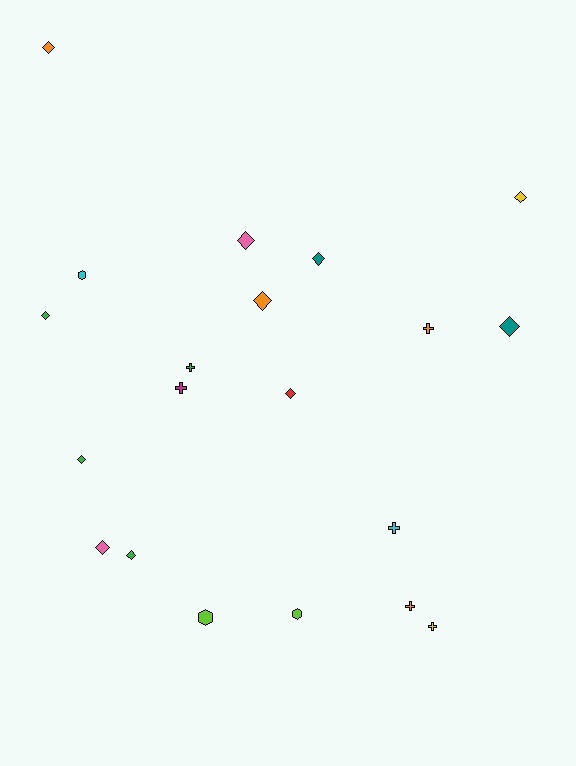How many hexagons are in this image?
There are 3 hexagons.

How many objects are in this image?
There are 20 objects.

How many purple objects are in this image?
There are no purple objects.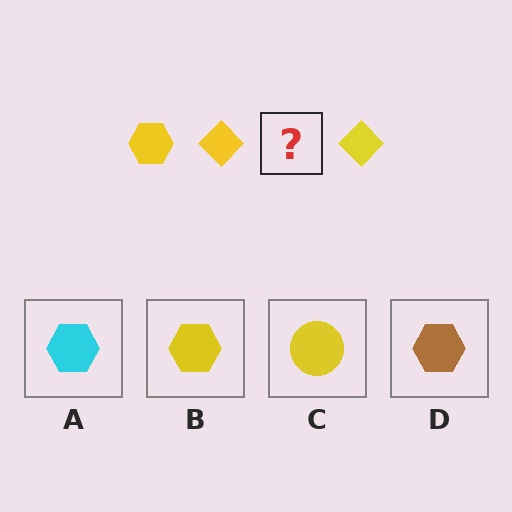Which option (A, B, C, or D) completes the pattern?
B.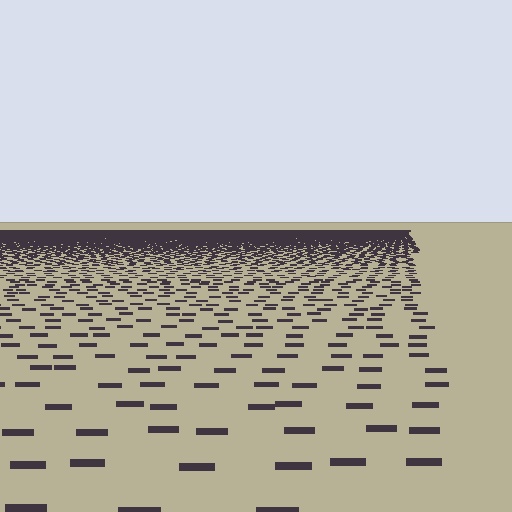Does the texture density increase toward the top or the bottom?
Density increases toward the top.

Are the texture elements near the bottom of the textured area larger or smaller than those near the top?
Larger. Near the bottom, elements are closer to the viewer and appear at a bigger on-screen size.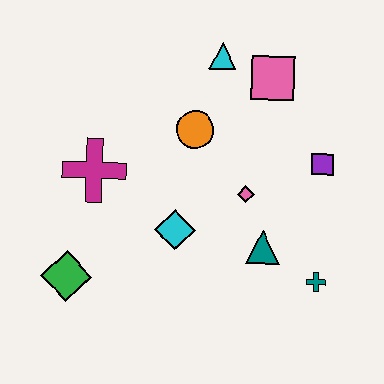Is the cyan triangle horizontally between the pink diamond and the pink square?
No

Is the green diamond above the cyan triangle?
No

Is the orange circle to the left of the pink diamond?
Yes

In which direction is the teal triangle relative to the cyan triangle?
The teal triangle is below the cyan triangle.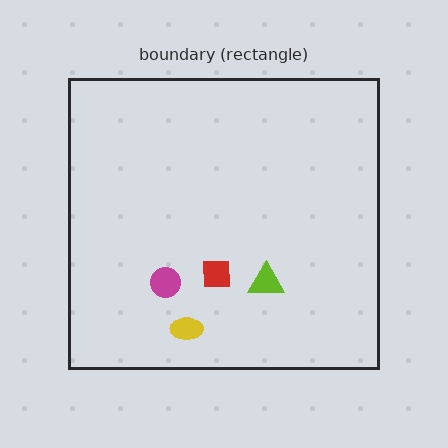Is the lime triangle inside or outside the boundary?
Inside.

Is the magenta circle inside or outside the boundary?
Inside.